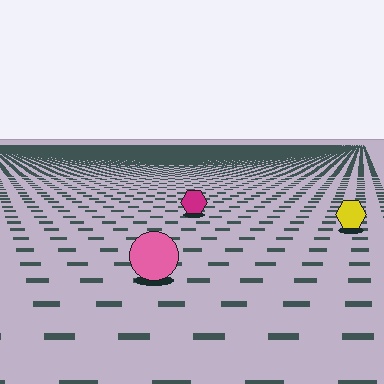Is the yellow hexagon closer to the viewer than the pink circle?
No. The pink circle is closer — you can tell from the texture gradient: the ground texture is coarser near it.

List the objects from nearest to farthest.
From nearest to farthest: the pink circle, the yellow hexagon, the magenta hexagon.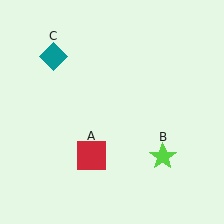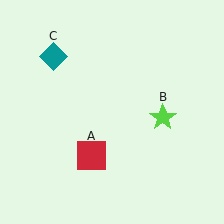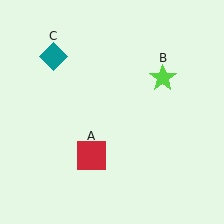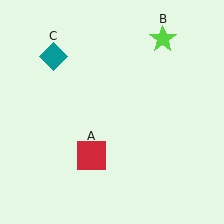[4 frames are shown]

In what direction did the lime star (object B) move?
The lime star (object B) moved up.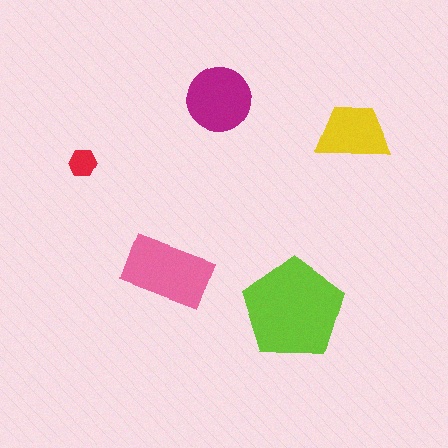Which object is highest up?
The magenta circle is topmost.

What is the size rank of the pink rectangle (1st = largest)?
2nd.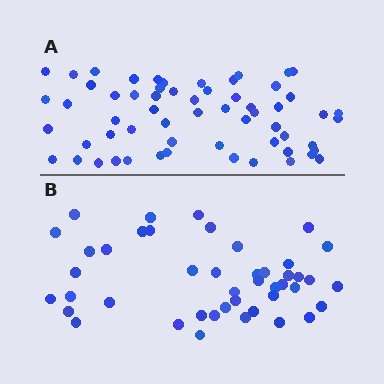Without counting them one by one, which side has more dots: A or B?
Region A (the top region) has more dots.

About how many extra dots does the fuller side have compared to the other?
Region A has approximately 15 more dots than region B.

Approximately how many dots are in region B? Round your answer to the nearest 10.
About 40 dots. (The exact count is 44, which rounds to 40.)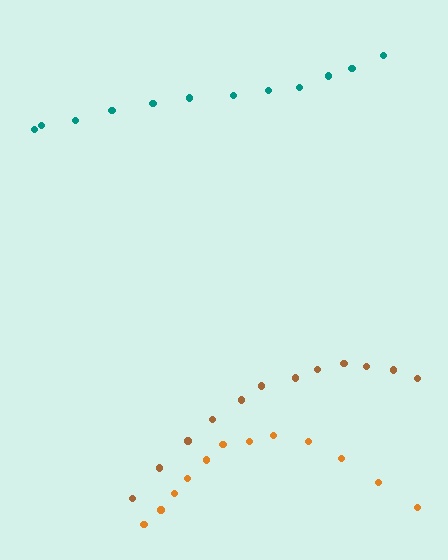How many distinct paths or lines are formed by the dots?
There are 3 distinct paths.